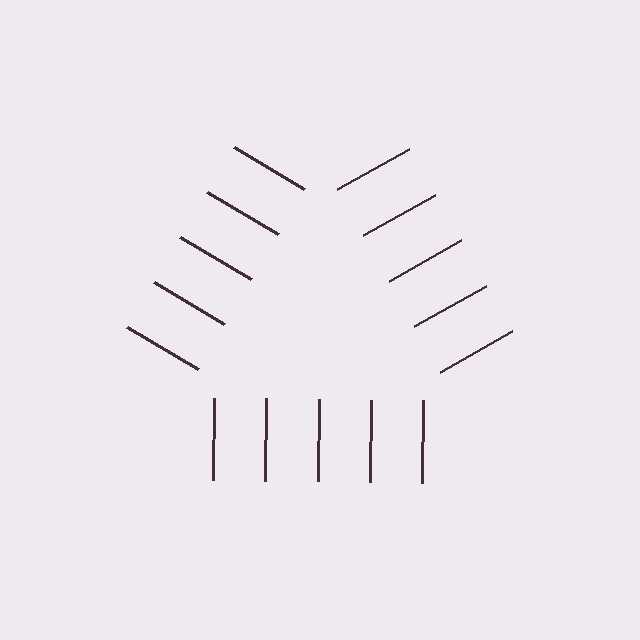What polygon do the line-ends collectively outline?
An illusory triangle — the line segments terminate on its edges but no continuous stroke is drawn.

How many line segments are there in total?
15 — 5 along each of the 3 edges.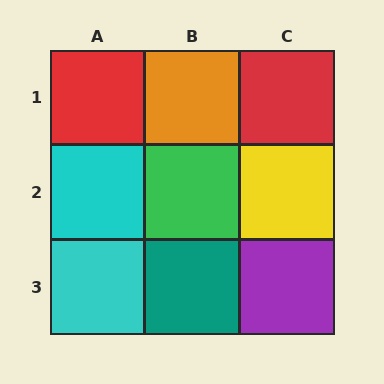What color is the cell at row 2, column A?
Cyan.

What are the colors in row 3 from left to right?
Cyan, teal, purple.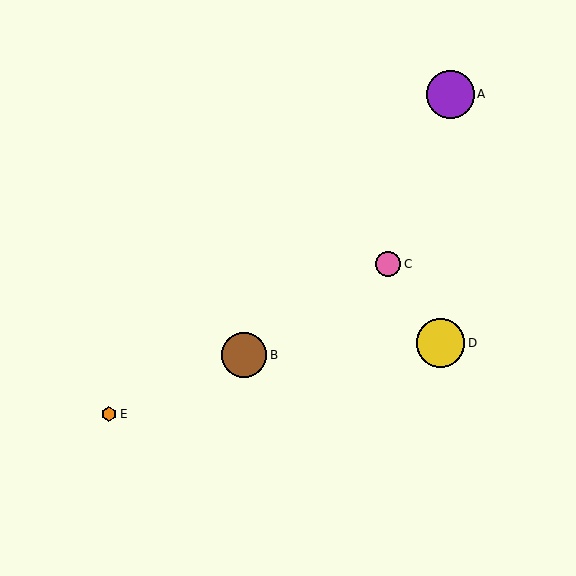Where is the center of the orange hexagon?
The center of the orange hexagon is at (109, 414).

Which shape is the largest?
The yellow circle (labeled D) is the largest.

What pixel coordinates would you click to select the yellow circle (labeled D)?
Click at (440, 343) to select the yellow circle D.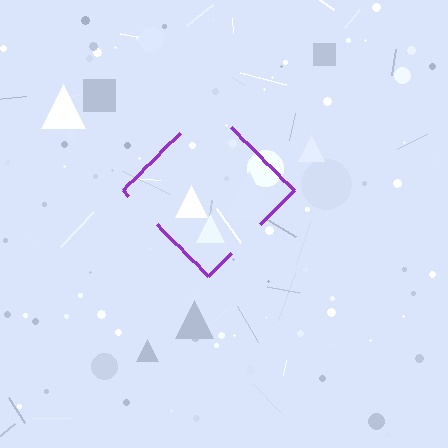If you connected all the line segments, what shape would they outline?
They would outline a diamond.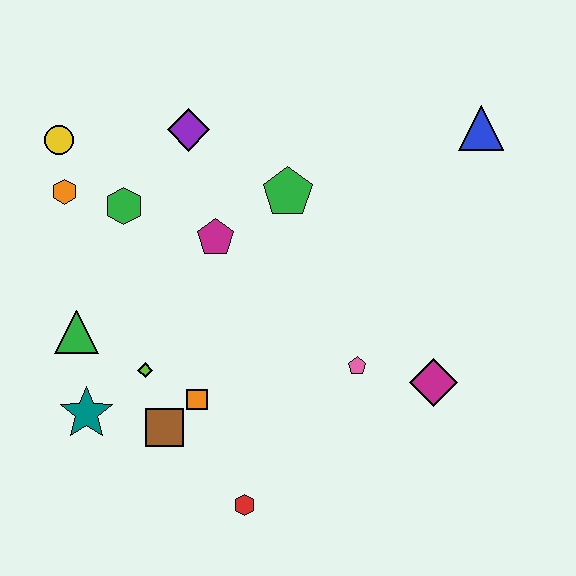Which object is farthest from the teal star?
The blue triangle is farthest from the teal star.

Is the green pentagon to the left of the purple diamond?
No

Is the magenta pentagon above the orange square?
Yes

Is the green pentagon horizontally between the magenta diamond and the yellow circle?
Yes